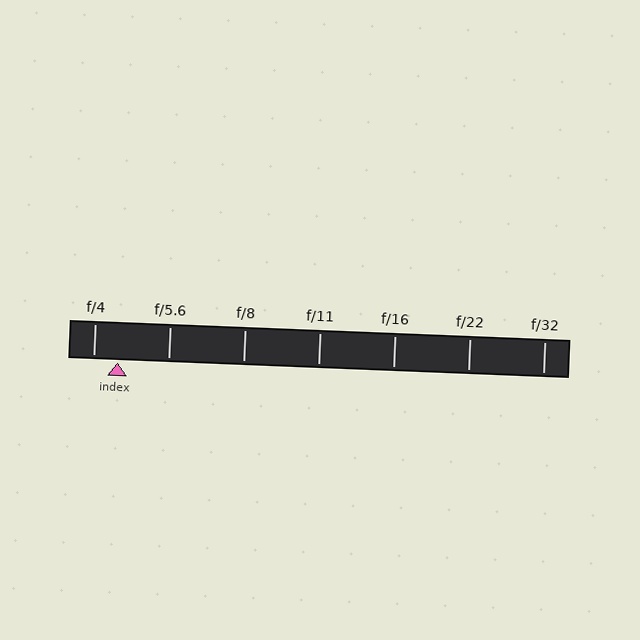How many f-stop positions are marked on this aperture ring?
There are 7 f-stop positions marked.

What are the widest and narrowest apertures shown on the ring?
The widest aperture shown is f/4 and the narrowest is f/32.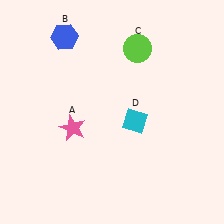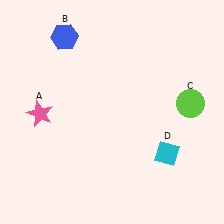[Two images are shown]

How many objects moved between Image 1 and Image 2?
3 objects moved between the two images.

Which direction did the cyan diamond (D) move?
The cyan diamond (D) moved down.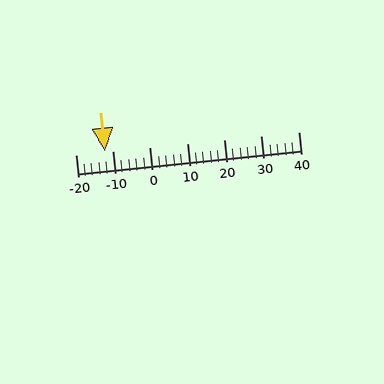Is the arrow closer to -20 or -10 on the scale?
The arrow is closer to -10.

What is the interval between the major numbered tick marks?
The major tick marks are spaced 10 units apart.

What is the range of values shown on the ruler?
The ruler shows values from -20 to 40.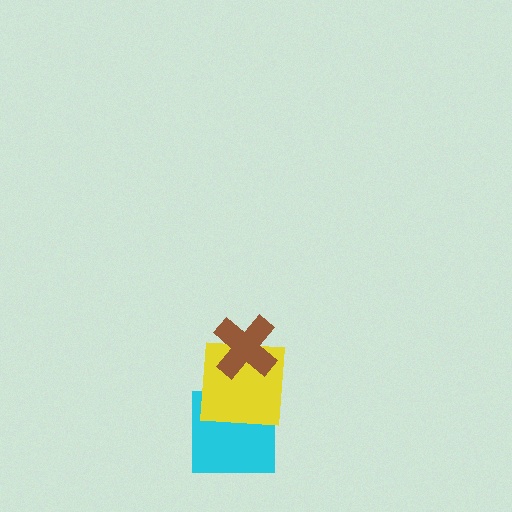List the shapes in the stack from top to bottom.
From top to bottom: the brown cross, the yellow square, the cyan square.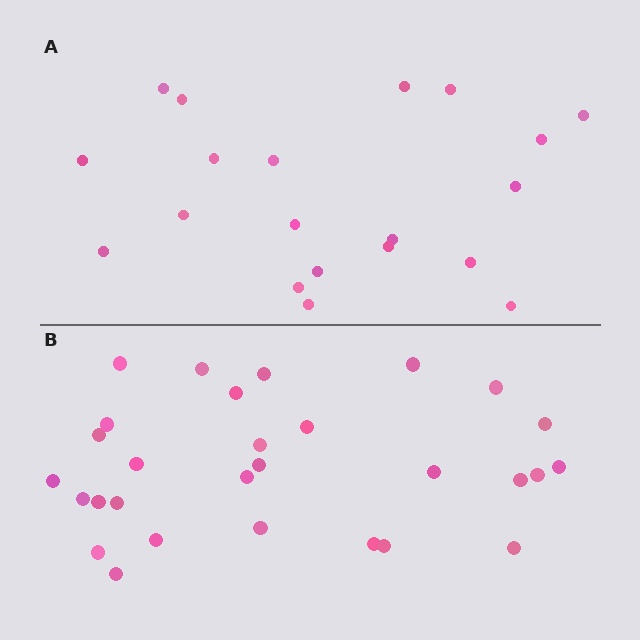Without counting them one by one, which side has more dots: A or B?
Region B (the bottom region) has more dots.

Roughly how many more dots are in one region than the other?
Region B has roughly 8 or so more dots than region A.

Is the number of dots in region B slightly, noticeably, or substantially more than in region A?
Region B has substantially more. The ratio is roughly 1.4 to 1.